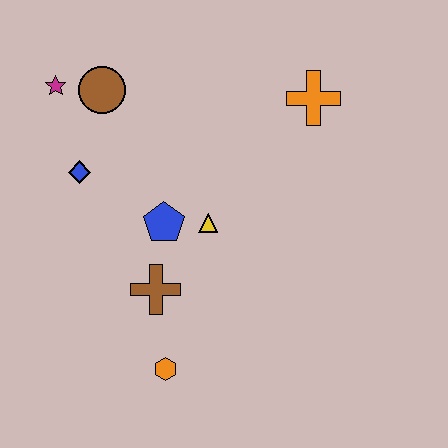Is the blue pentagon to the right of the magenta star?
Yes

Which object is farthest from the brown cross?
The orange cross is farthest from the brown cross.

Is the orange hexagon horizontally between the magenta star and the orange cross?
Yes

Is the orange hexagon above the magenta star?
No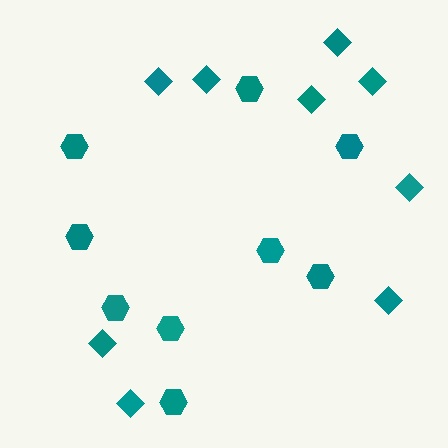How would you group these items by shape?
There are 2 groups: one group of hexagons (9) and one group of diamonds (9).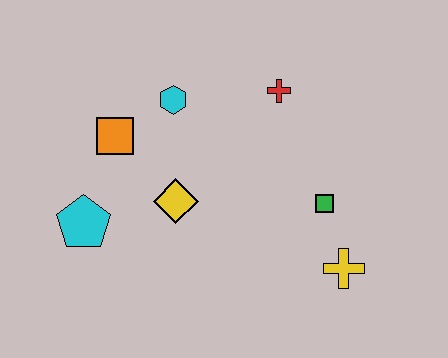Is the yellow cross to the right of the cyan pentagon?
Yes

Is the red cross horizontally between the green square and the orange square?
Yes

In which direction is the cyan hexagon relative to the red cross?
The cyan hexagon is to the left of the red cross.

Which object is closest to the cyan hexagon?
The orange square is closest to the cyan hexagon.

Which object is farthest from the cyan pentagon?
The yellow cross is farthest from the cyan pentagon.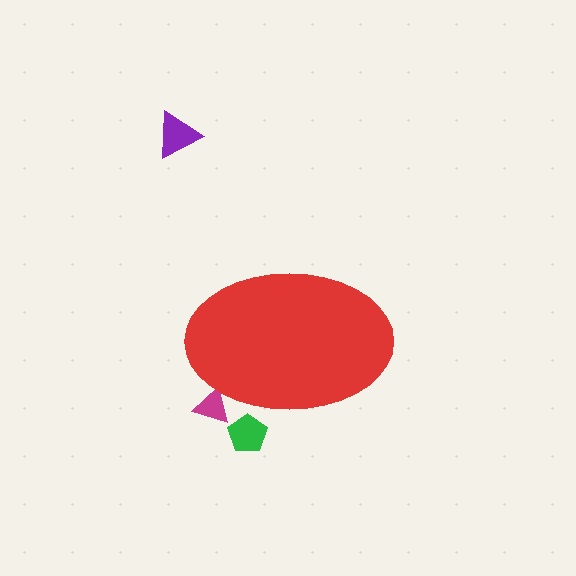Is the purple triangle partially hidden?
No, the purple triangle is fully visible.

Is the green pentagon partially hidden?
Yes, the green pentagon is partially hidden behind the red ellipse.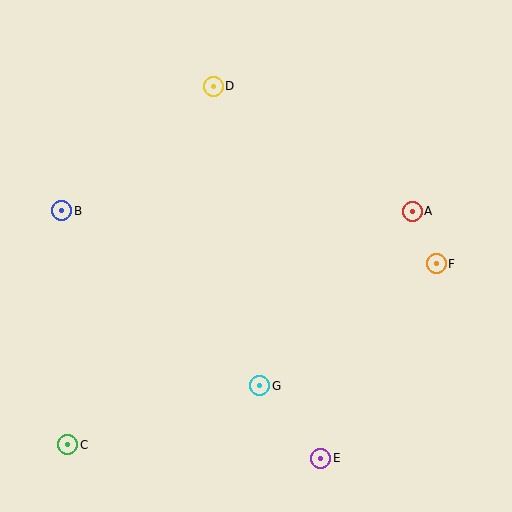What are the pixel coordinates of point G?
Point G is at (260, 386).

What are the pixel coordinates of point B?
Point B is at (62, 211).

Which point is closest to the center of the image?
Point G at (260, 386) is closest to the center.